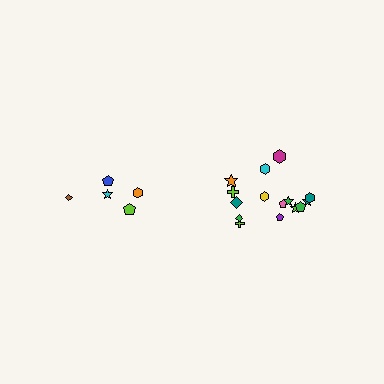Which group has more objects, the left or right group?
The right group.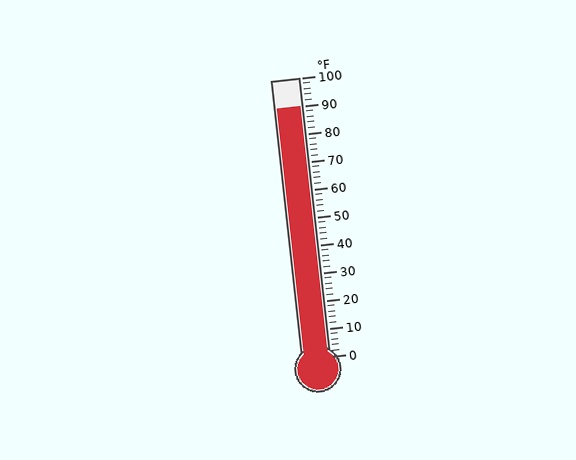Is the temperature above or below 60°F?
The temperature is above 60°F.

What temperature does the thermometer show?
The thermometer shows approximately 90°F.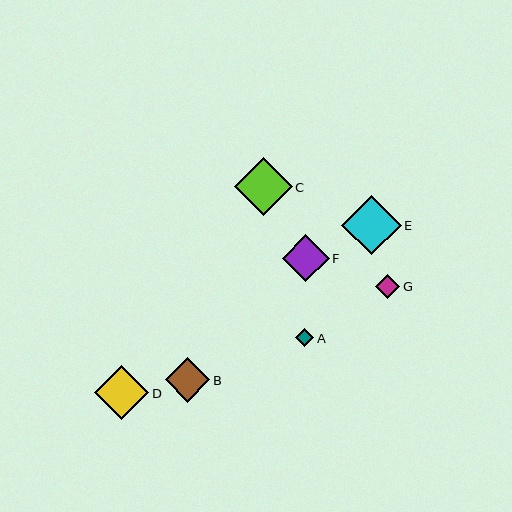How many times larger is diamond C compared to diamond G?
Diamond C is approximately 2.4 times the size of diamond G.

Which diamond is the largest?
Diamond E is the largest with a size of approximately 59 pixels.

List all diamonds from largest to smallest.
From largest to smallest: E, C, D, F, B, G, A.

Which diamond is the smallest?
Diamond A is the smallest with a size of approximately 18 pixels.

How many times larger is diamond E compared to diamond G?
Diamond E is approximately 2.5 times the size of diamond G.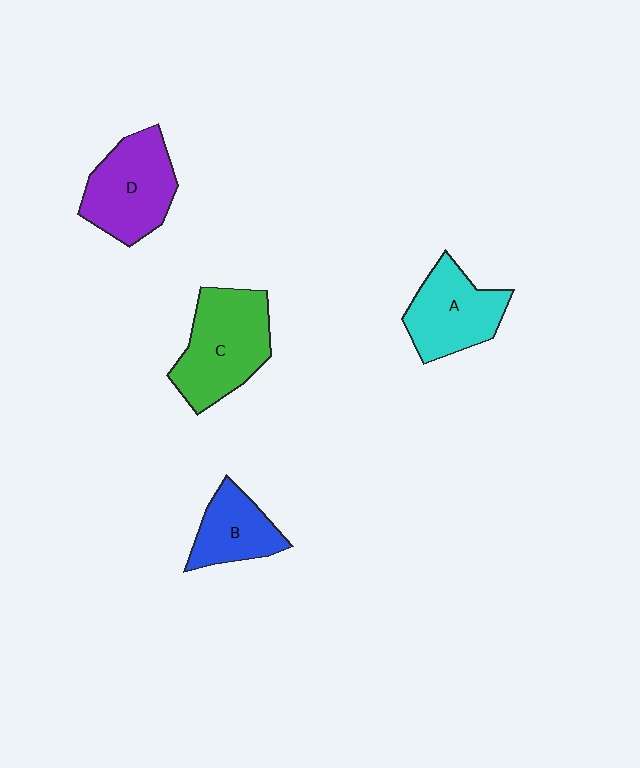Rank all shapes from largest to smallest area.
From largest to smallest: C (green), D (purple), A (cyan), B (blue).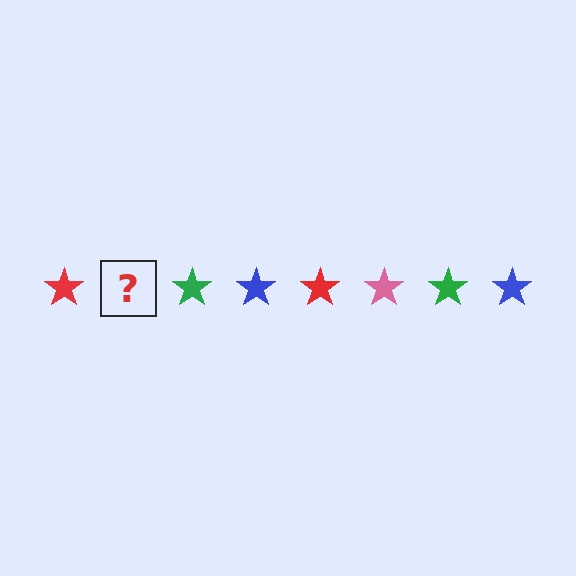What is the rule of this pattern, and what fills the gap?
The rule is that the pattern cycles through red, pink, green, blue stars. The gap should be filled with a pink star.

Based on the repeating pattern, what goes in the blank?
The blank should be a pink star.